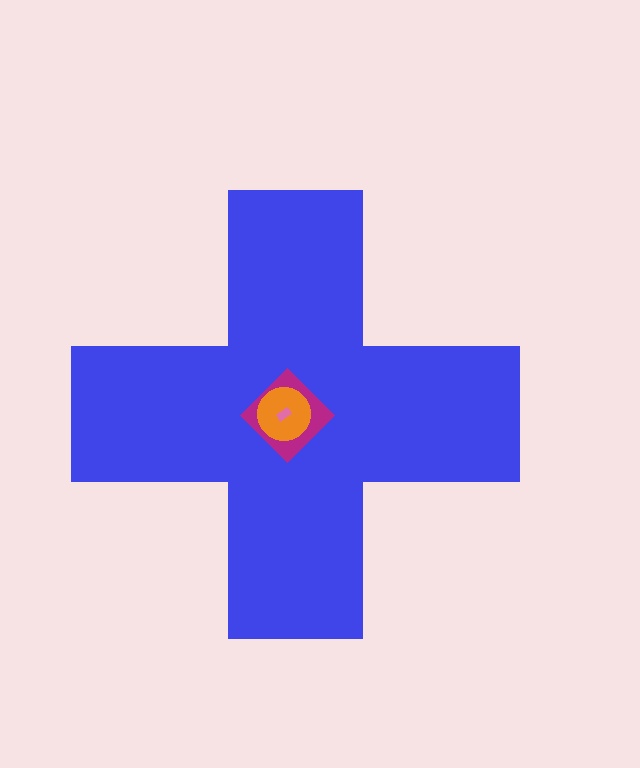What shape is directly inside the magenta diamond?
The orange circle.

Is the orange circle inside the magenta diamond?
Yes.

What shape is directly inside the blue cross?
The magenta diamond.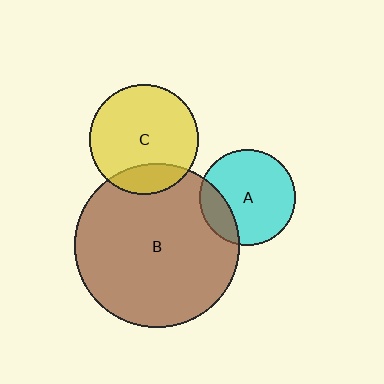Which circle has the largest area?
Circle B (brown).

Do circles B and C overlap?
Yes.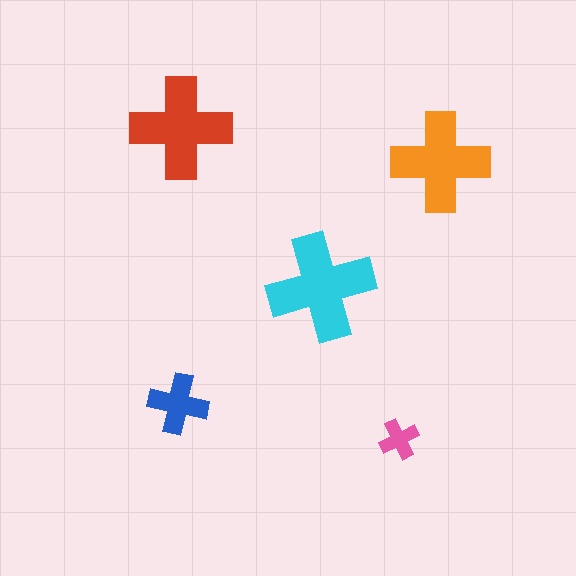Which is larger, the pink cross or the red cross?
The red one.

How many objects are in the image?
There are 5 objects in the image.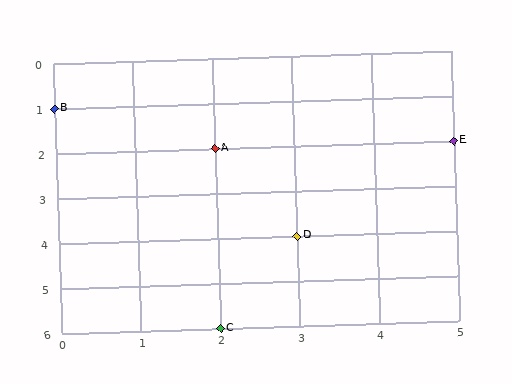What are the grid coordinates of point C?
Point C is at grid coordinates (2, 6).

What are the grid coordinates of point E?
Point E is at grid coordinates (5, 2).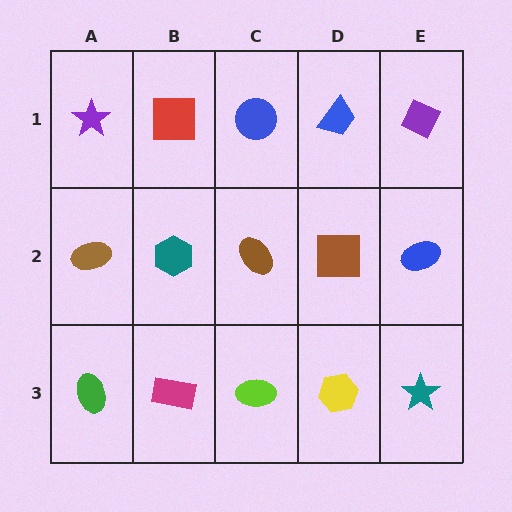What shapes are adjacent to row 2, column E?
A purple diamond (row 1, column E), a teal star (row 3, column E), a brown square (row 2, column D).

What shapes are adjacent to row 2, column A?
A purple star (row 1, column A), a green ellipse (row 3, column A), a teal hexagon (row 2, column B).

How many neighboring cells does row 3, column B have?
3.